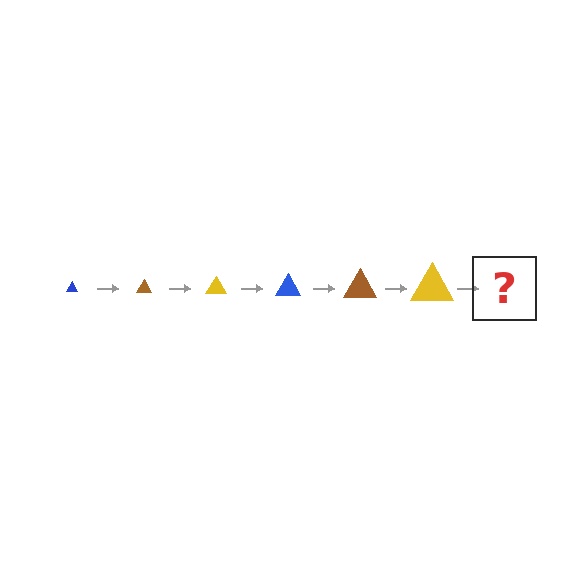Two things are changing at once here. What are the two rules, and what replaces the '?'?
The two rules are that the triangle grows larger each step and the color cycles through blue, brown, and yellow. The '?' should be a blue triangle, larger than the previous one.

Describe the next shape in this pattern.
It should be a blue triangle, larger than the previous one.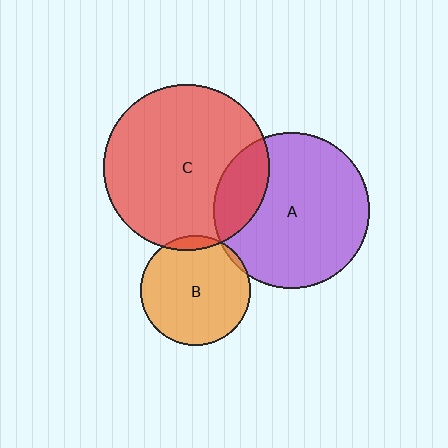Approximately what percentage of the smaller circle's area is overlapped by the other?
Approximately 5%.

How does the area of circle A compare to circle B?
Approximately 2.0 times.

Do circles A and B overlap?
Yes.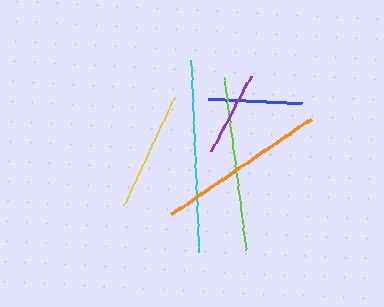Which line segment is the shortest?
The purple line is the shortest at approximately 85 pixels.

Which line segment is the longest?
The cyan line is the longest at approximately 193 pixels.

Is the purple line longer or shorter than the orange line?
The orange line is longer than the purple line.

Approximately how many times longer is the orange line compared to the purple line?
The orange line is approximately 2.0 times the length of the purple line.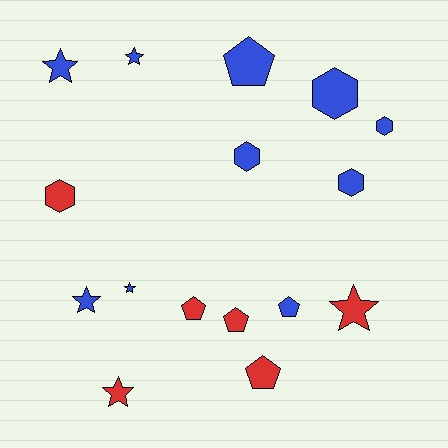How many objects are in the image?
There are 16 objects.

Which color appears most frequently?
Blue, with 10 objects.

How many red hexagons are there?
There is 1 red hexagon.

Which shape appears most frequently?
Star, with 6 objects.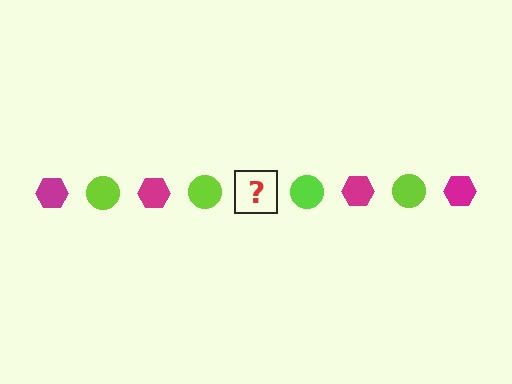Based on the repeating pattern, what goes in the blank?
The blank should be a magenta hexagon.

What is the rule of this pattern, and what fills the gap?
The rule is that the pattern alternates between magenta hexagon and lime circle. The gap should be filled with a magenta hexagon.